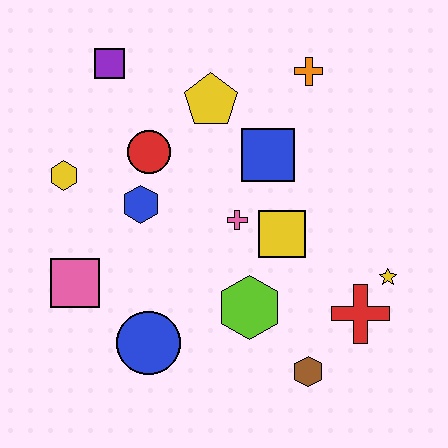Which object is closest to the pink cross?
The yellow square is closest to the pink cross.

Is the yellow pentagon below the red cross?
No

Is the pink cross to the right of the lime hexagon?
No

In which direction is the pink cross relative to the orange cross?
The pink cross is below the orange cross.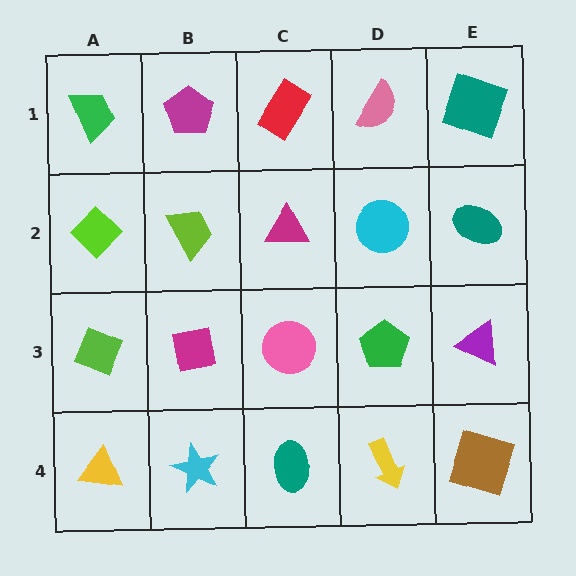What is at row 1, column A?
A green trapezoid.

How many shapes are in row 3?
5 shapes.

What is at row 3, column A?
A lime diamond.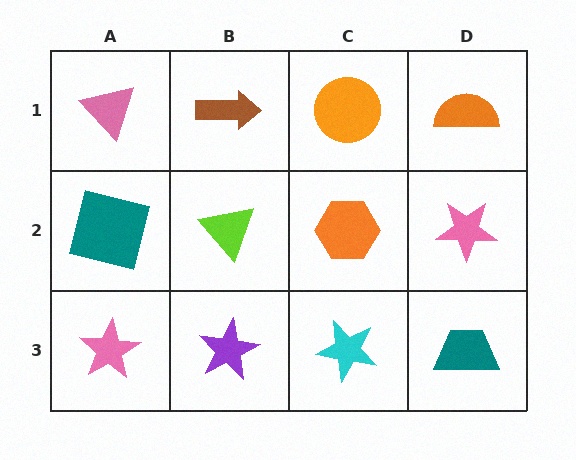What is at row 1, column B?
A brown arrow.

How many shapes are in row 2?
4 shapes.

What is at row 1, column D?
An orange semicircle.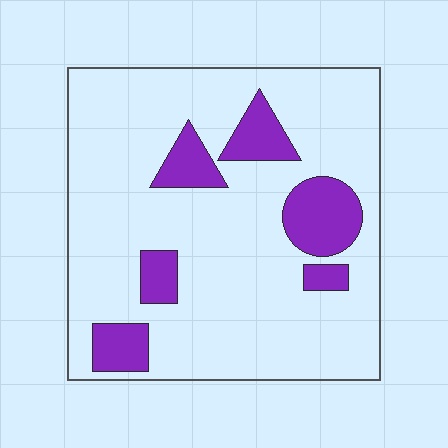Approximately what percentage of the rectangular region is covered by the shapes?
Approximately 15%.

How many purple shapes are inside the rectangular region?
6.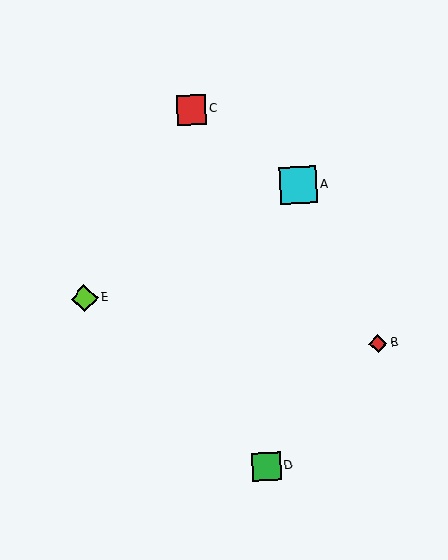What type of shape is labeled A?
Shape A is a cyan square.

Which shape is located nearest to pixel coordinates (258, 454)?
The green square (labeled D) at (266, 466) is nearest to that location.